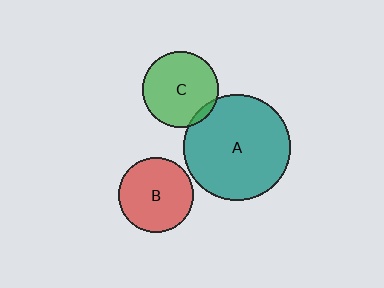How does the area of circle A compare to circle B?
Approximately 2.0 times.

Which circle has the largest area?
Circle A (teal).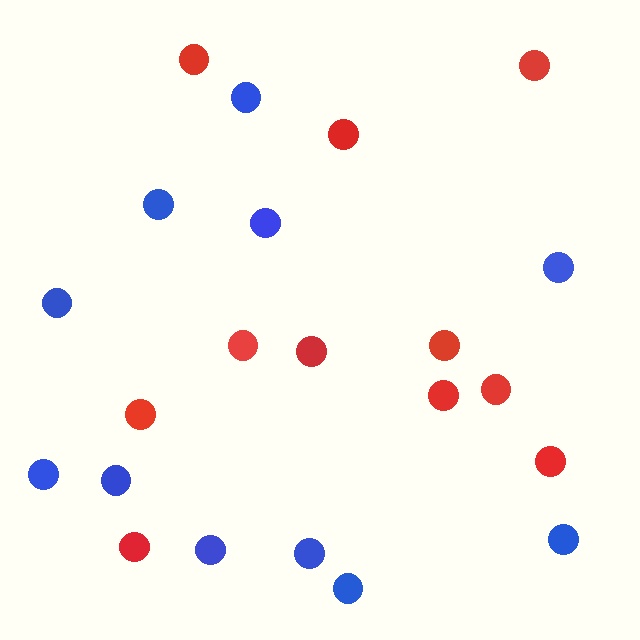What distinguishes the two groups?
There are 2 groups: one group of red circles (11) and one group of blue circles (11).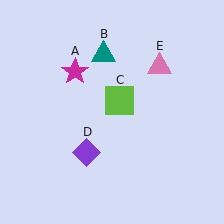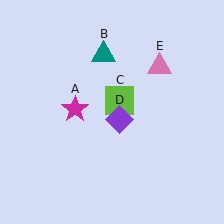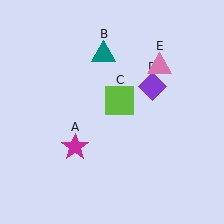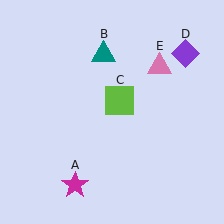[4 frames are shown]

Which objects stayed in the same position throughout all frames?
Teal triangle (object B) and lime square (object C) and pink triangle (object E) remained stationary.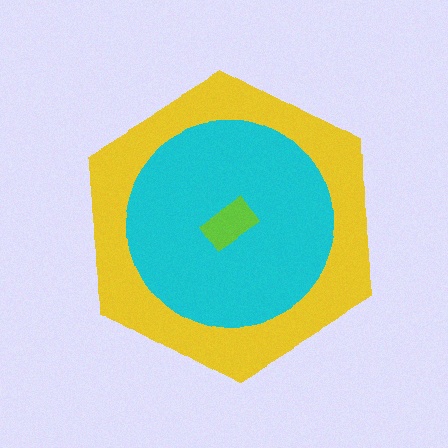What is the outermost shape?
The yellow hexagon.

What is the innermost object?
The lime rectangle.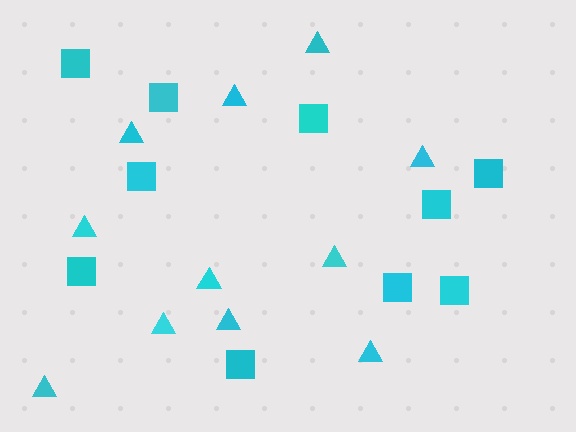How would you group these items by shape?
There are 2 groups: one group of squares (10) and one group of triangles (11).